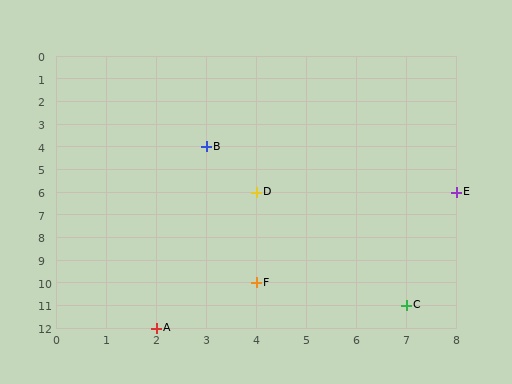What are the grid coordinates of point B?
Point B is at grid coordinates (3, 4).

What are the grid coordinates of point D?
Point D is at grid coordinates (4, 6).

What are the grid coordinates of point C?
Point C is at grid coordinates (7, 11).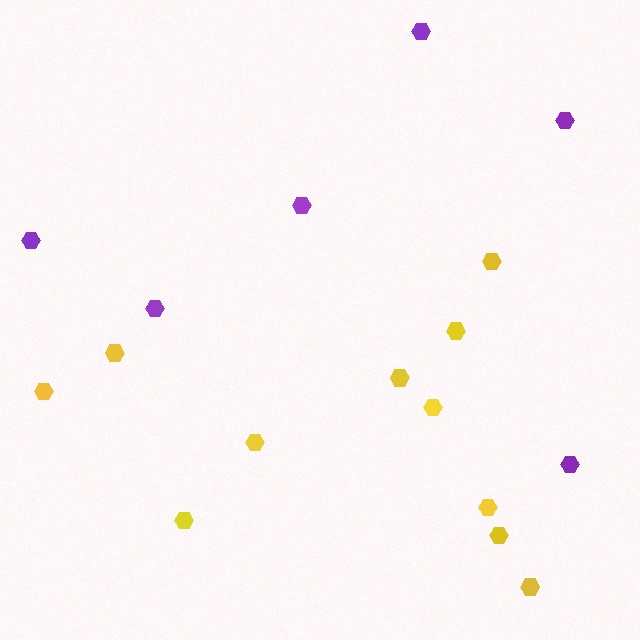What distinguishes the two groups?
There are 2 groups: one group of yellow hexagons (11) and one group of purple hexagons (6).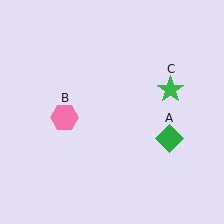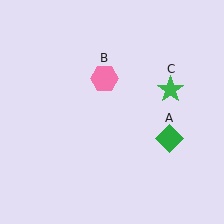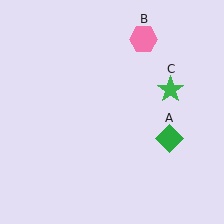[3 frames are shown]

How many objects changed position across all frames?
1 object changed position: pink hexagon (object B).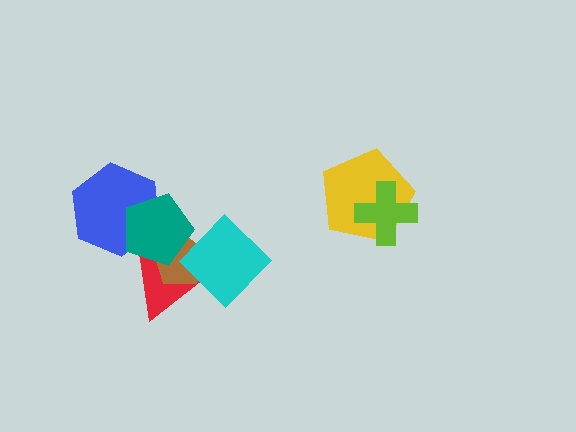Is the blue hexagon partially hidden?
Yes, it is partially covered by another shape.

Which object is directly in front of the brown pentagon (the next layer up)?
The cyan diamond is directly in front of the brown pentagon.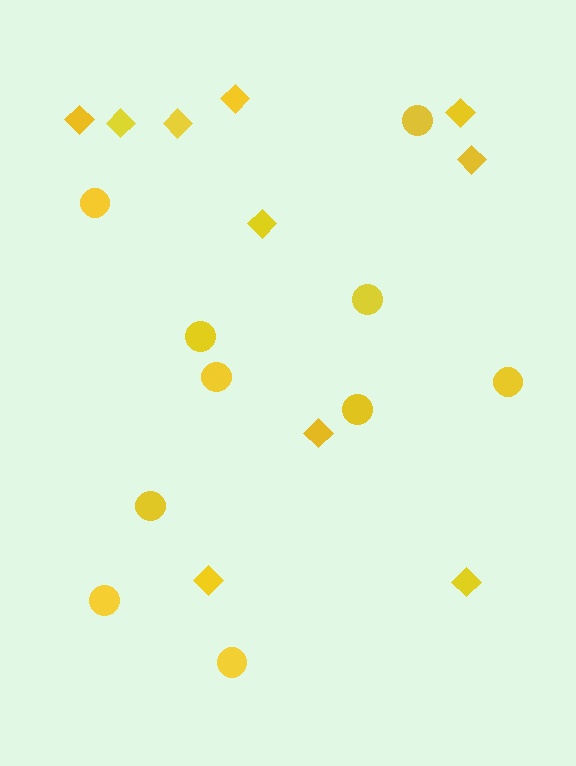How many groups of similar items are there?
There are 2 groups: one group of diamonds (10) and one group of circles (10).